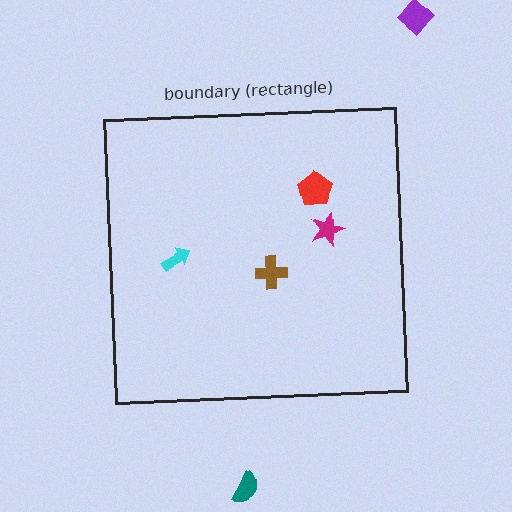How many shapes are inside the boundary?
4 inside, 2 outside.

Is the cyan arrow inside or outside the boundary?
Inside.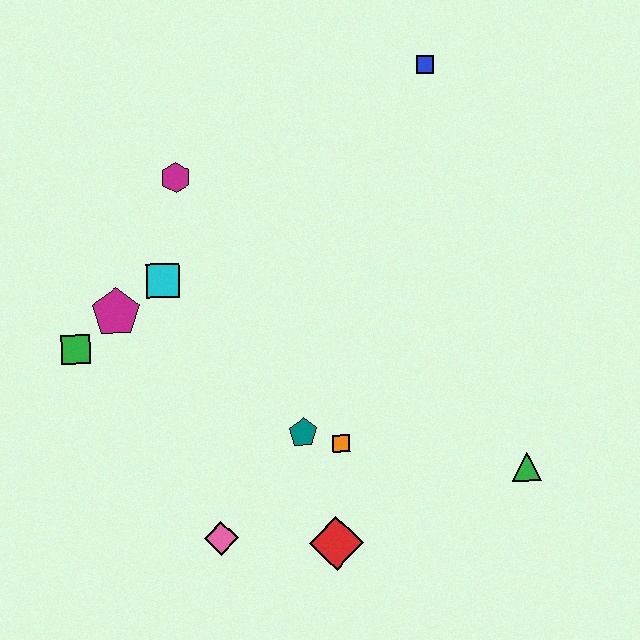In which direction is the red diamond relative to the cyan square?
The red diamond is below the cyan square.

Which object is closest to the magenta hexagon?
The cyan square is closest to the magenta hexagon.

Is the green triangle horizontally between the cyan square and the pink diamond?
No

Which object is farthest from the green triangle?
The green square is farthest from the green triangle.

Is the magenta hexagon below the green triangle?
No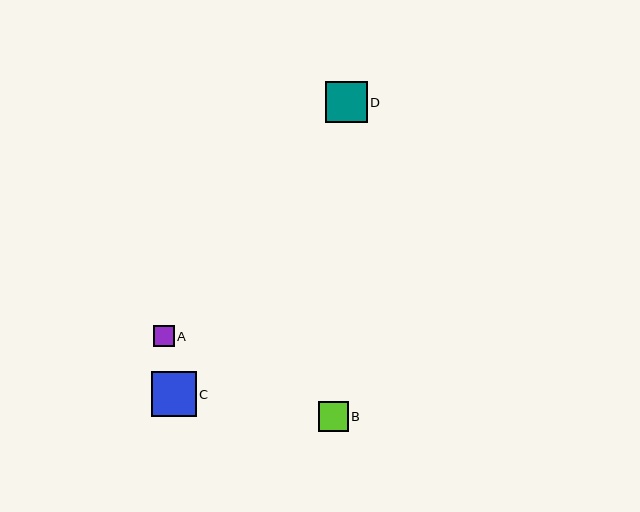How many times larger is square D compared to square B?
Square D is approximately 1.4 times the size of square B.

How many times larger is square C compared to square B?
Square C is approximately 1.5 times the size of square B.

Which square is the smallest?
Square A is the smallest with a size of approximately 20 pixels.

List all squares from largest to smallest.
From largest to smallest: C, D, B, A.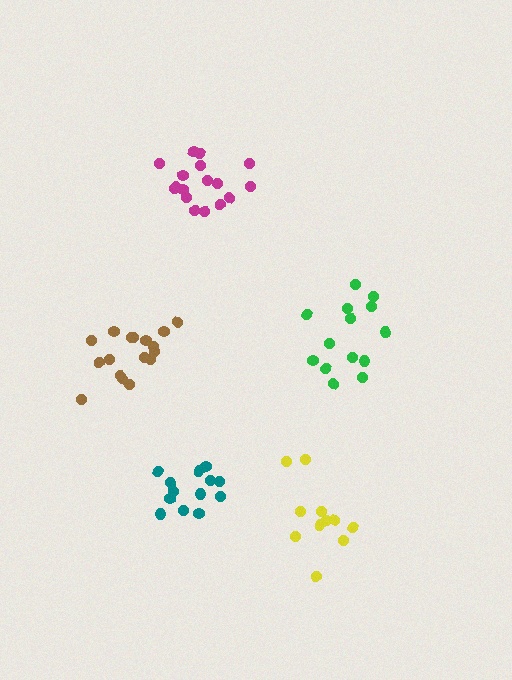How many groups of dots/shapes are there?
There are 5 groups.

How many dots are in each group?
Group 1: 14 dots, Group 2: 17 dots, Group 3: 11 dots, Group 4: 17 dots, Group 5: 14 dots (73 total).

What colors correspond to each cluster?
The clusters are colored: green, magenta, yellow, brown, teal.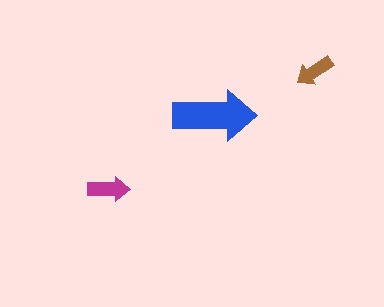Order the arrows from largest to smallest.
the blue one, the magenta one, the brown one.